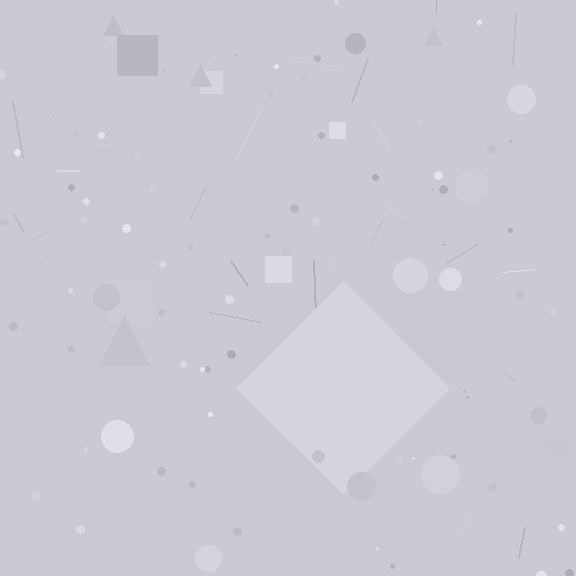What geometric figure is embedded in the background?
A diamond is embedded in the background.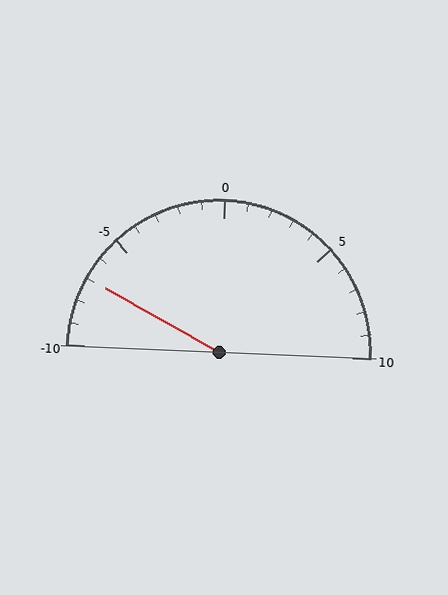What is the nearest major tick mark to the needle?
The nearest major tick mark is -5.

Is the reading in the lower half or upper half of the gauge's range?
The reading is in the lower half of the range (-10 to 10).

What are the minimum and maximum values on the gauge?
The gauge ranges from -10 to 10.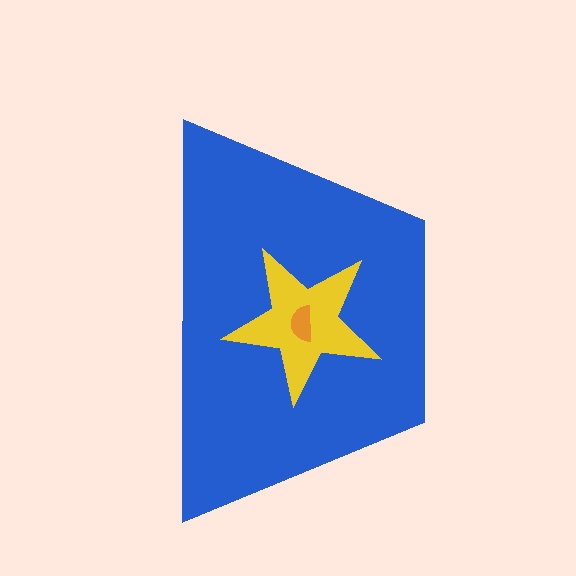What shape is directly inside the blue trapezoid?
The yellow star.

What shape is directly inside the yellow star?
The orange semicircle.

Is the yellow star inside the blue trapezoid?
Yes.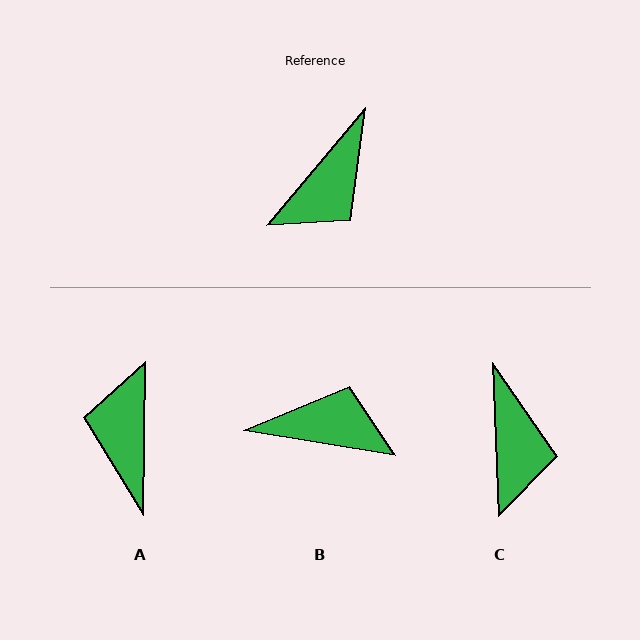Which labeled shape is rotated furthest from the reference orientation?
A, about 141 degrees away.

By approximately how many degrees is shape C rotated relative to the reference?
Approximately 42 degrees counter-clockwise.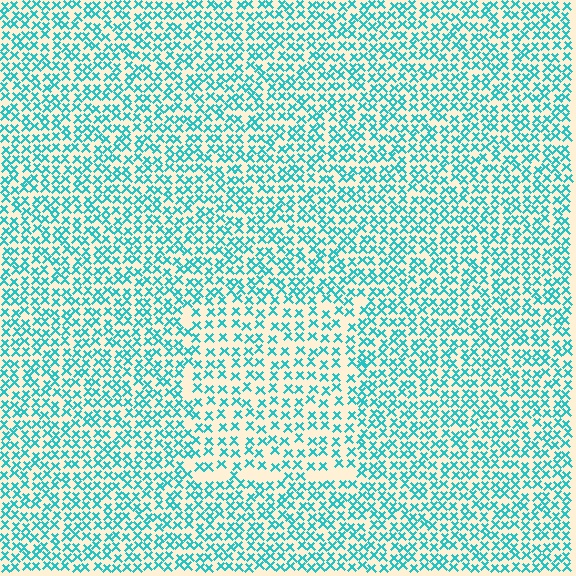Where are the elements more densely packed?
The elements are more densely packed outside the rectangle boundary.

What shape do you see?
I see a rectangle.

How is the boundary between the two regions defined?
The boundary is defined by a change in element density (approximately 1.6x ratio). All elements are the same color, size, and shape.